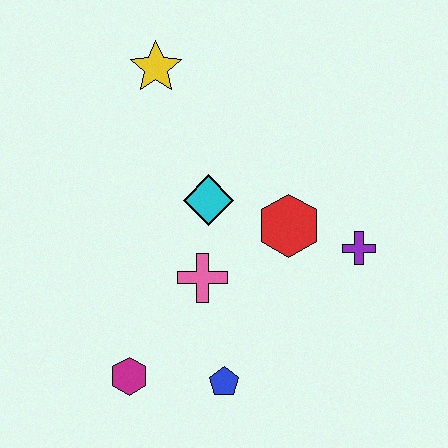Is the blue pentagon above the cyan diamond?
No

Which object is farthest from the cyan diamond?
The magenta hexagon is farthest from the cyan diamond.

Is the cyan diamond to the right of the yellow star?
Yes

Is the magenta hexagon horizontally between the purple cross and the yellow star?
No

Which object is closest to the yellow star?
The cyan diamond is closest to the yellow star.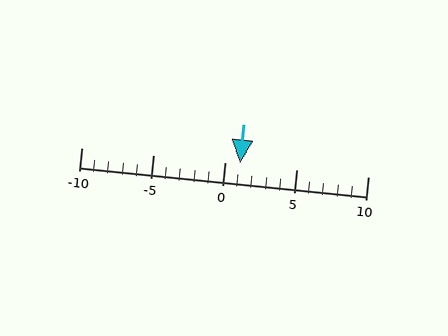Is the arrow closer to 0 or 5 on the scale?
The arrow is closer to 0.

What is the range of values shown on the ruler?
The ruler shows values from -10 to 10.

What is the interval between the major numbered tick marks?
The major tick marks are spaced 5 units apart.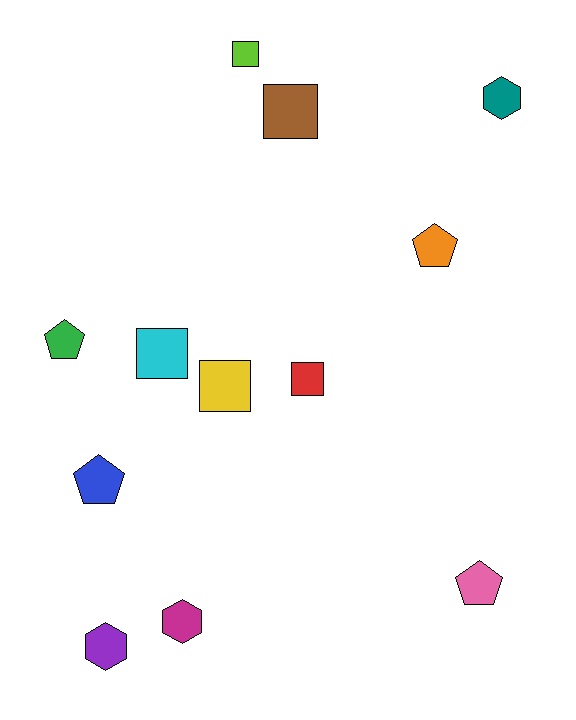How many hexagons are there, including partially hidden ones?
There are 3 hexagons.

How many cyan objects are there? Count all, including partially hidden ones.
There is 1 cyan object.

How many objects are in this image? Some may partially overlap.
There are 12 objects.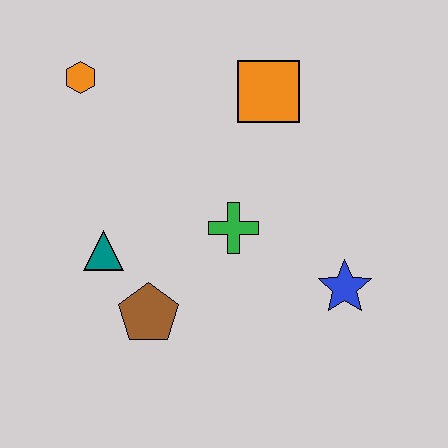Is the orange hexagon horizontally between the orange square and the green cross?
No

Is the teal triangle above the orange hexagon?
No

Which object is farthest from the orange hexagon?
The blue star is farthest from the orange hexagon.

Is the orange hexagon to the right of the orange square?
No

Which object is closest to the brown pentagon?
The teal triangle is closest to the brown pentagon.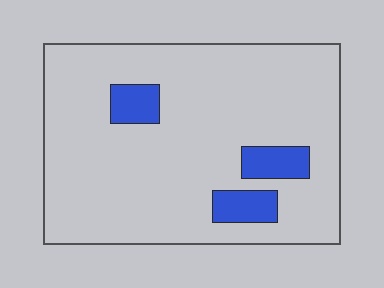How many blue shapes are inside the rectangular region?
3.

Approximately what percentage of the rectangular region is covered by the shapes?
Approximately 10%.